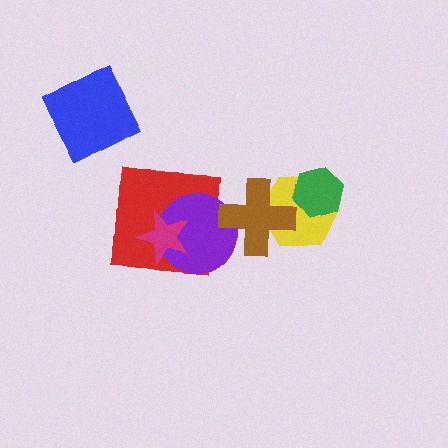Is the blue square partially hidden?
No, no other shape covers it.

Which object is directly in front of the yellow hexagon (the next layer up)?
The green hexagon is directly in front of the yellow hexagon.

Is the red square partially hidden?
Yes, it is partially covered by another shape.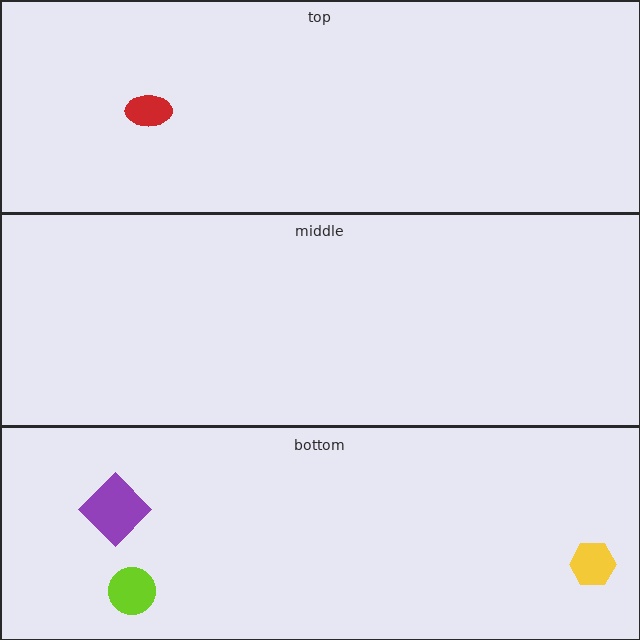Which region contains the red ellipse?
The top region.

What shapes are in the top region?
The red ellipse.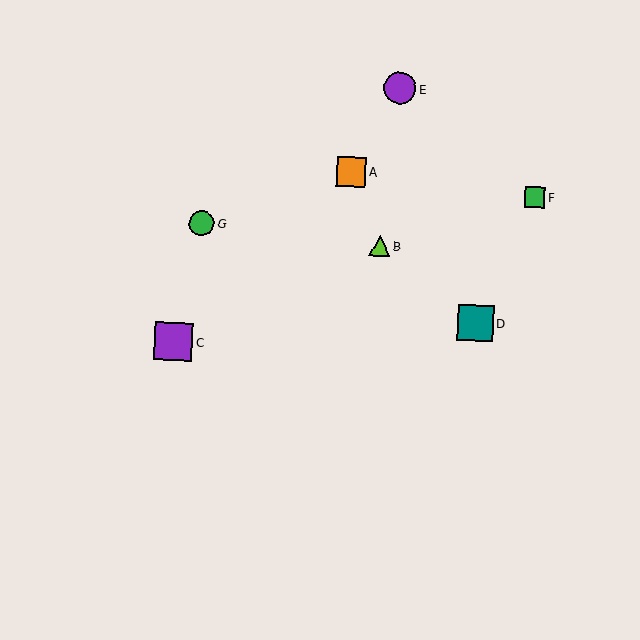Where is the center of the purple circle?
The center of the purple circle is at (400, 88).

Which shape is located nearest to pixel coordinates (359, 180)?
The orange square (labeled A) at (351, 172) is nearest to that location.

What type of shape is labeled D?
Shape D is a teal square.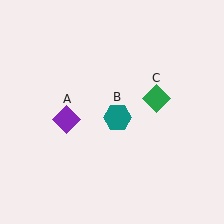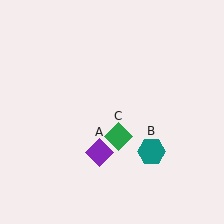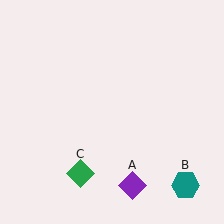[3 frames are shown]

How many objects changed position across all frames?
3 objects changed position: purple diamond (object A), teal hexagon (object B), green diamond (object C).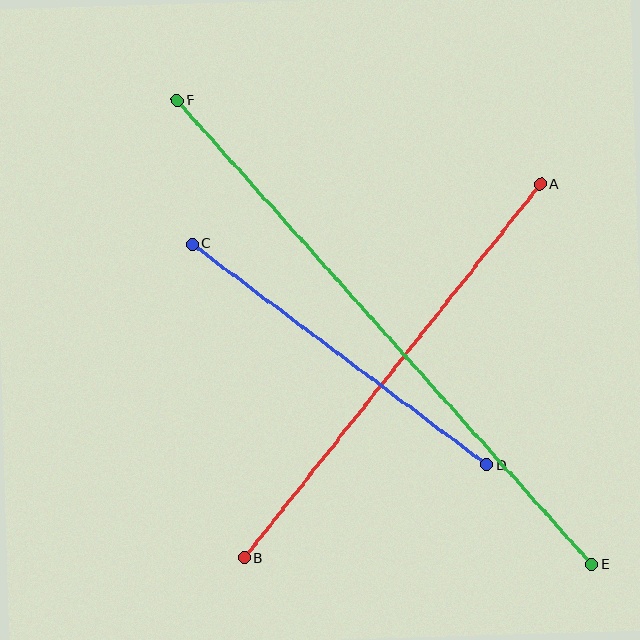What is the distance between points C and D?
The distance is approximately 369 pixels.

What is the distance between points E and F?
The distance is approximately 622 pixels.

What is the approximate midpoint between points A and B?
The midpoint is at approximately (392, 371) pixels.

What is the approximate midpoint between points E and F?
The midpoint is at approximately (385, 332) pixels.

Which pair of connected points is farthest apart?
Points E and F are farthest apart.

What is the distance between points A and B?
The distance is approximately 477 pixels.